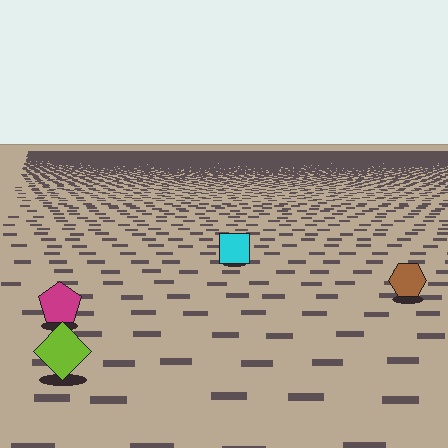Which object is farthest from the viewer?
The cyan square is farthest from the viewer. It appears smaller and the ground texture around it is denser.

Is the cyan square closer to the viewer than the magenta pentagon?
No. The magenta pentagon is closer — you can tell from the texture gradient: the ground texture is coarser near it.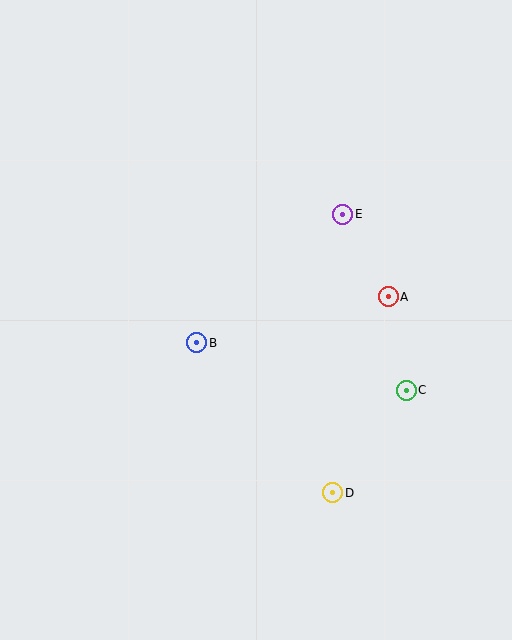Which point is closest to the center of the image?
Point B at (197, 343) is closest to the center.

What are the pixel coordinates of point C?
Point C is at (406, 390).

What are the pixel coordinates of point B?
Point B is at (197, 343).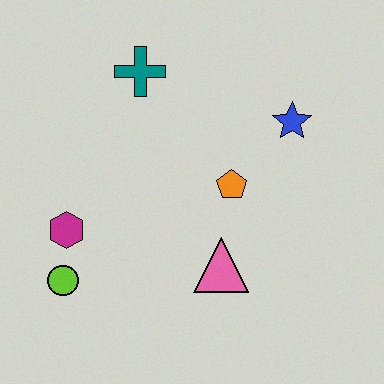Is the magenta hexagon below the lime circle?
No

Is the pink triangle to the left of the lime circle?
No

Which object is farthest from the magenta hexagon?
The blue star is farthest from the magenta hexagon.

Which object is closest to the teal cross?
The orange pentagon is closest to the teal cross.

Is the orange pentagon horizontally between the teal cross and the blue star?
Yes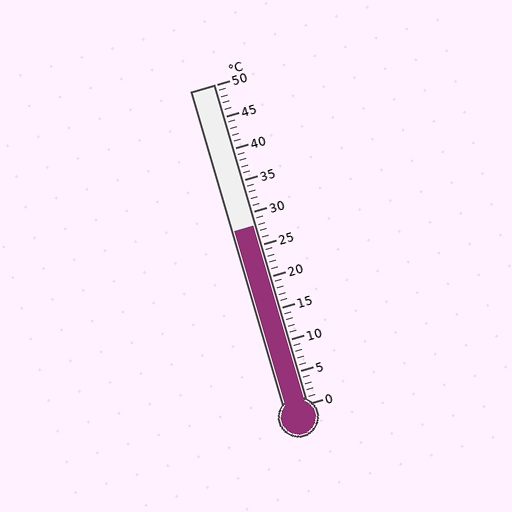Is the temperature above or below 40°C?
The temperature is below 40°C.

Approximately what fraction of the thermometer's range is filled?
The thermometer is filled to approximately 55% of its range.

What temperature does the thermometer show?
The thermometer shows approximately 28°C.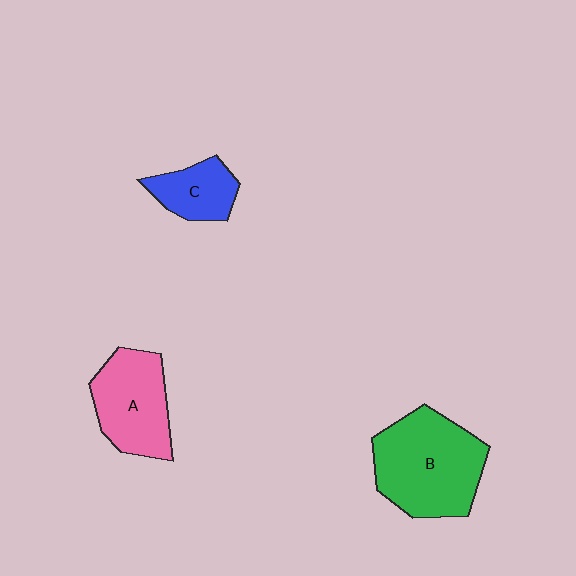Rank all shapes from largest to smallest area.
From largest to smallest: B (green), A (pink), C (blue).